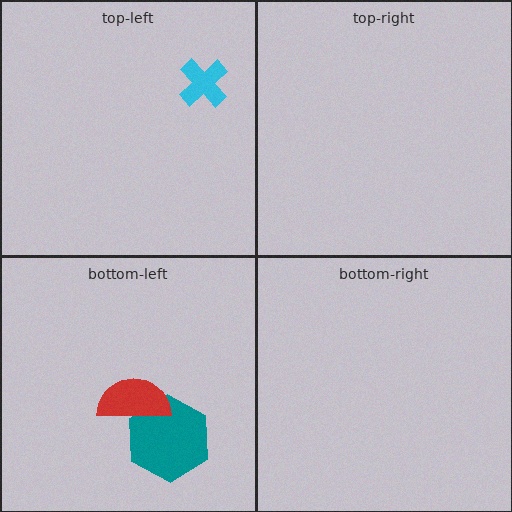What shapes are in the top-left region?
The cyan cross.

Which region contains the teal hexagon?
The bottom-left region.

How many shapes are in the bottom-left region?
2.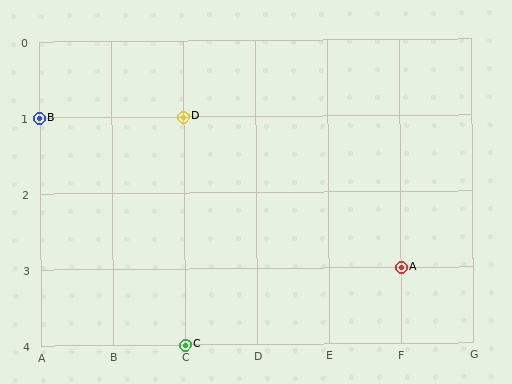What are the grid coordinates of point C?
Point C is at grid coordinates (C, 4).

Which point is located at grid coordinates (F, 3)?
Point A is at (F, 3).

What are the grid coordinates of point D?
Point D is at grid coordinates (C, 1).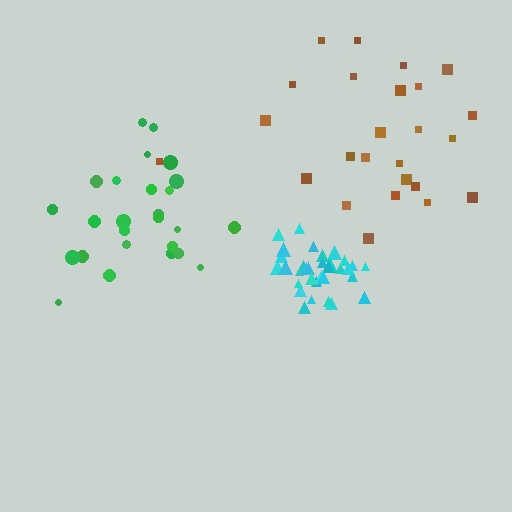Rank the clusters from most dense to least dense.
cyan, green, brown.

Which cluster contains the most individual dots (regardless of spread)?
Cyan (34).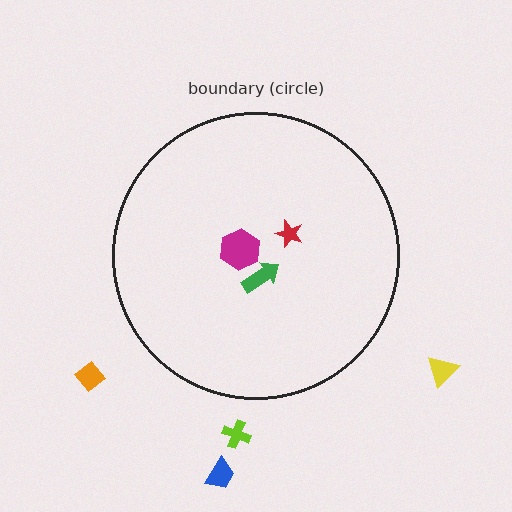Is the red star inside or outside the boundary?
Inside.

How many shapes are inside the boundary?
3 inside, 4 outside.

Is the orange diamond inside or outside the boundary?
Outside.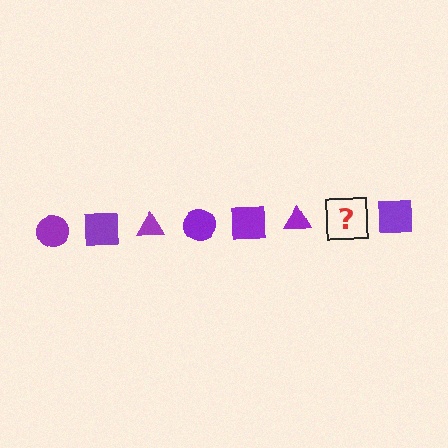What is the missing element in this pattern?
The missing element is a purple circle.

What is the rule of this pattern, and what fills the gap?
The rule is that the pattern cycles through circle, square, triangle shapes in purple. The gap should be filled with a purple circle.